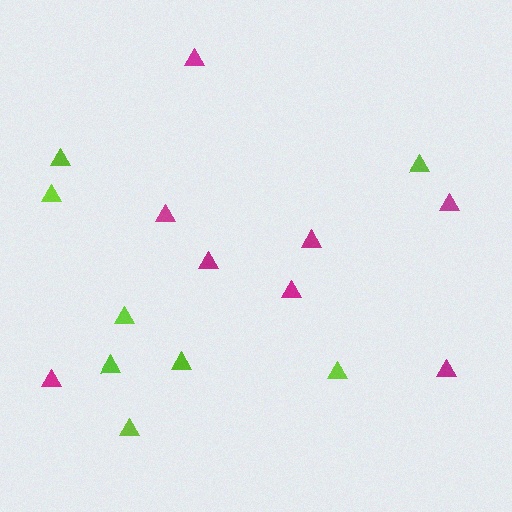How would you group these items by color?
There are 2 groups: one group of lime triangles (8) and one group of magenta triangles (8).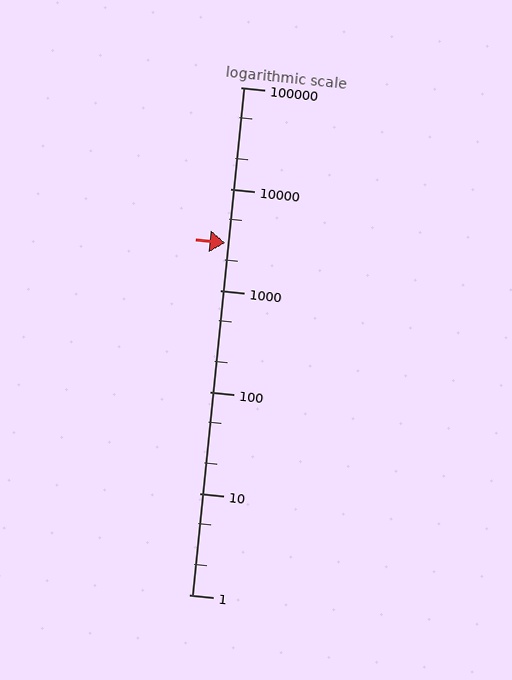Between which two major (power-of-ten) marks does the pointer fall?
The pointer is between 1000 and 10000.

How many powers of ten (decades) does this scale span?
The scale spans 5 decades, from 1 to 100000.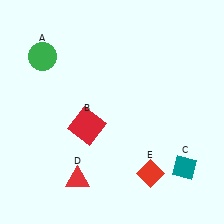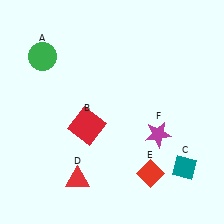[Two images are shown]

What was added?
A magenta star (F) was added in Image 2.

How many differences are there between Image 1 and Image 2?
There is 1 difference between the two images.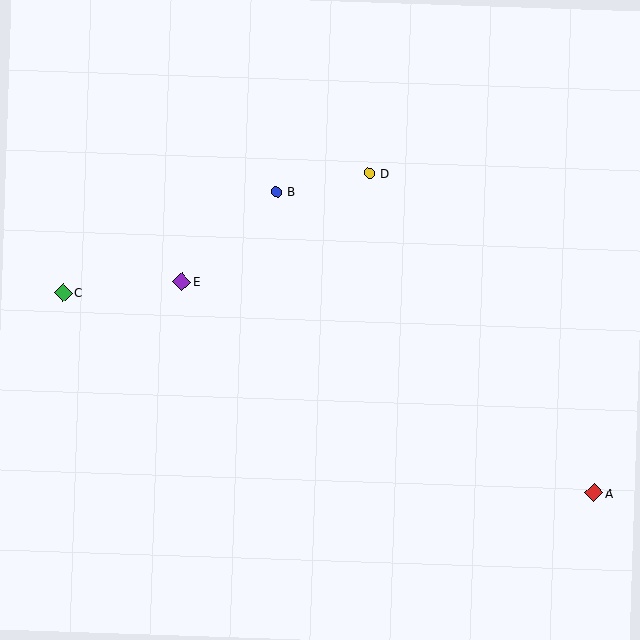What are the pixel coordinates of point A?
Point A is at (594, 493).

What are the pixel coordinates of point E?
Point E is at (182, 282).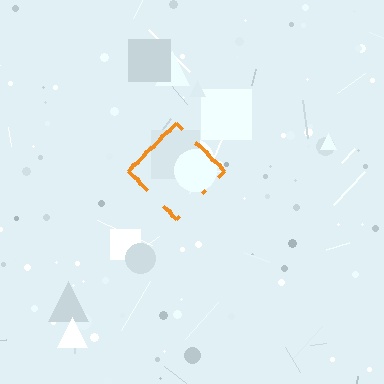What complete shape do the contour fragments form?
The contour fragments form a diamond.